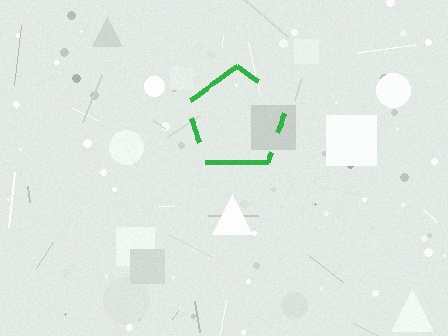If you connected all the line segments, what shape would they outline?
They would outline a pentagon.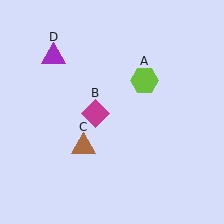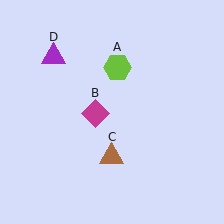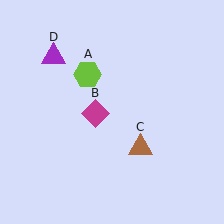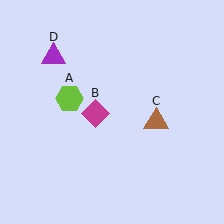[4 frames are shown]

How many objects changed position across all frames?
2 objects changed position: lime hexagon (object A), brown triangle (object C).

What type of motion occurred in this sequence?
The lime hexagon (object A), brown triangle (object C) rotated counterclockwise around the center of the scene.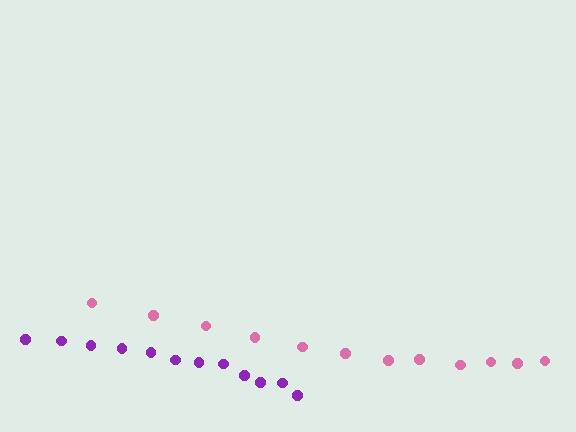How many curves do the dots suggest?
There are 2 distinct paths.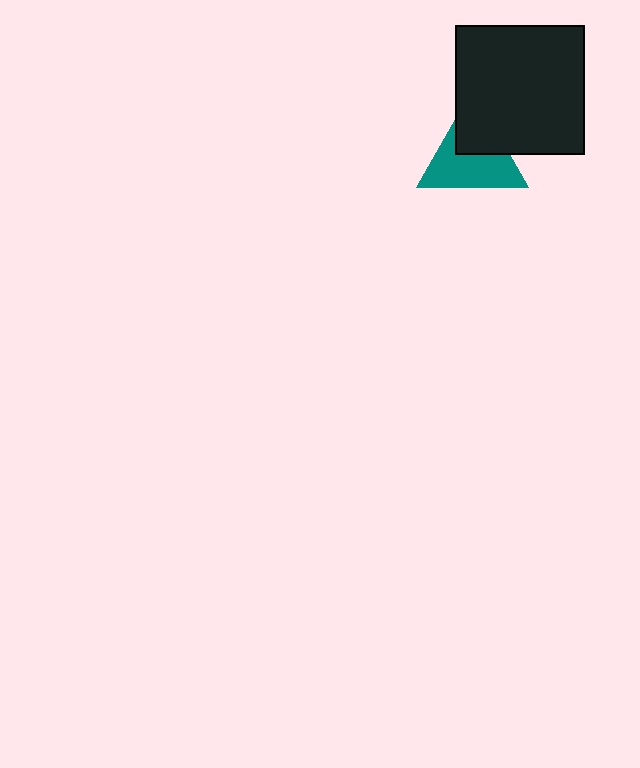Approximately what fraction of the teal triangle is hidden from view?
Roughly 39% of the teal triangle is hidden behind the black square.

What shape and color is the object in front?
The object in front is a black square.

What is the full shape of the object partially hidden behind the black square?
The partially hidden object is a teal triangle.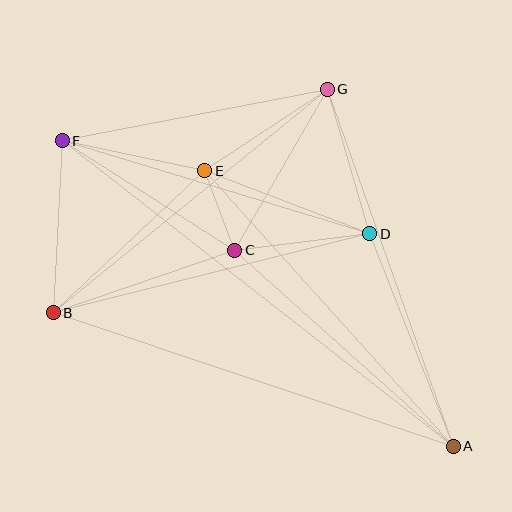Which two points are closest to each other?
Points C and E are closest to each other.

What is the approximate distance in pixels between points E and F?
The distance between E and F is approximately 146 pixels.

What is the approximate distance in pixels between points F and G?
The distance between F and G is approximately 270 pixels.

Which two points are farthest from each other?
Points A and F are farthest from each other.